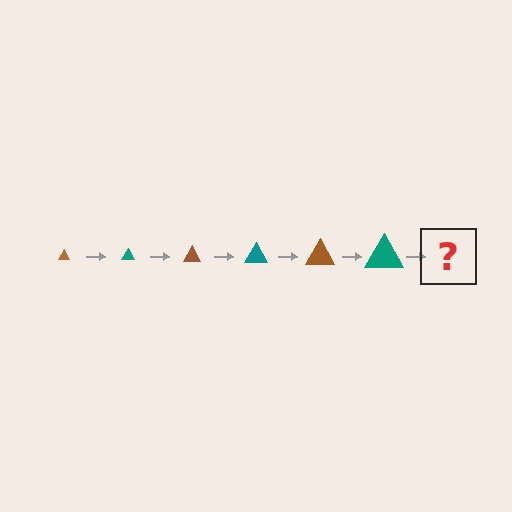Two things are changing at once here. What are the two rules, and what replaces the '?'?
The two rules are that the triangle grows larger each step and the color cycles through brown and teal. The '?' should be a brown triangle, larger than the previous one.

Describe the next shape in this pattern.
It should be a brown triangle, larger than the previous one.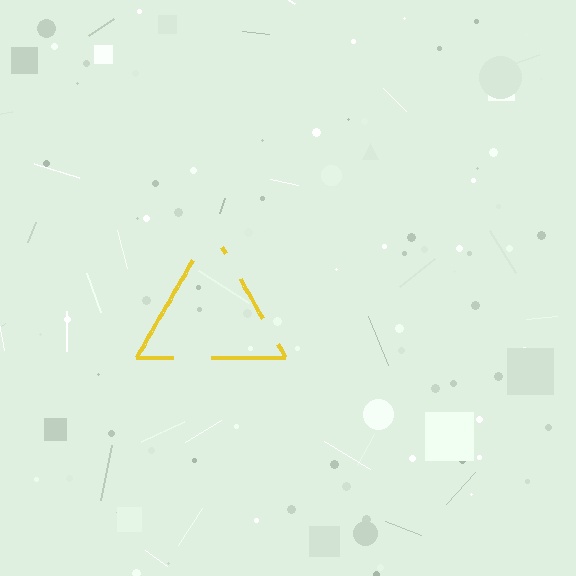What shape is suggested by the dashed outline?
The dashed outline suggests a triangle.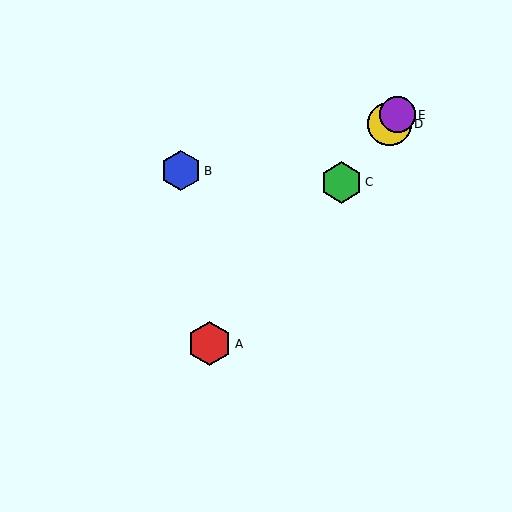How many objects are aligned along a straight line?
4 objects (A, C, D, E) are aligned along a straight line.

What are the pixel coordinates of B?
Object B is at (181, 171).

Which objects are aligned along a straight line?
Objects A, C, D, E are aligned along a straight line.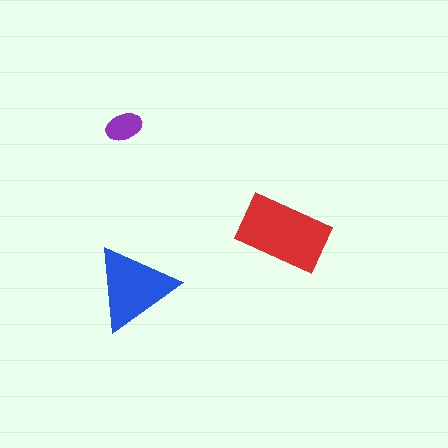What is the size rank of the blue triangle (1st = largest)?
2nd.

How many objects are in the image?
There are 3 objects in the image.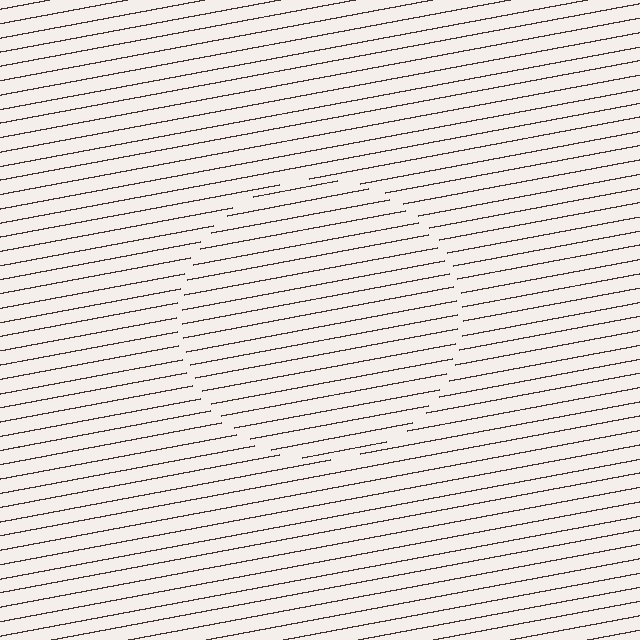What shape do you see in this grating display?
An illusory circle. The interior of the shape contains the same grating, shifted by half a period — the contour is defined by the phase discontinuity where line-ends from the inner and outer gratings abut.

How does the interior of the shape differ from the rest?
The interior of the shape contains the same grating, shifted by half a period — the contour is defined by the phase discontinuity where line-ends from the inner and outer gratings abut.